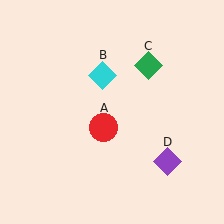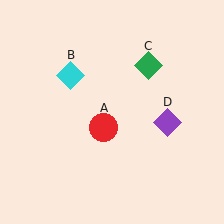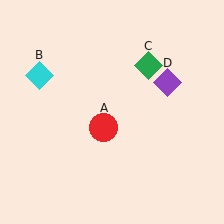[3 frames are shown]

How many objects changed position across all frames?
2 objects changed position: cyan diamond (object B), purple diamond (object D).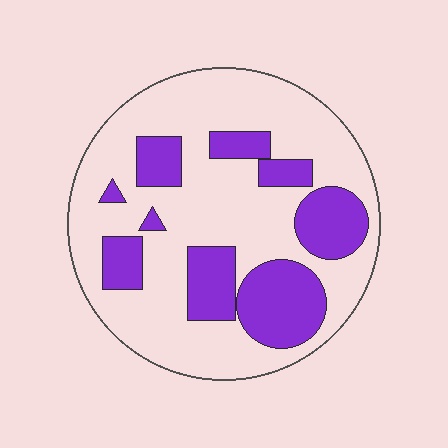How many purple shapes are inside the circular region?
9.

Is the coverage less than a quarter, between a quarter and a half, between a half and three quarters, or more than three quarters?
Between a quarter and a half.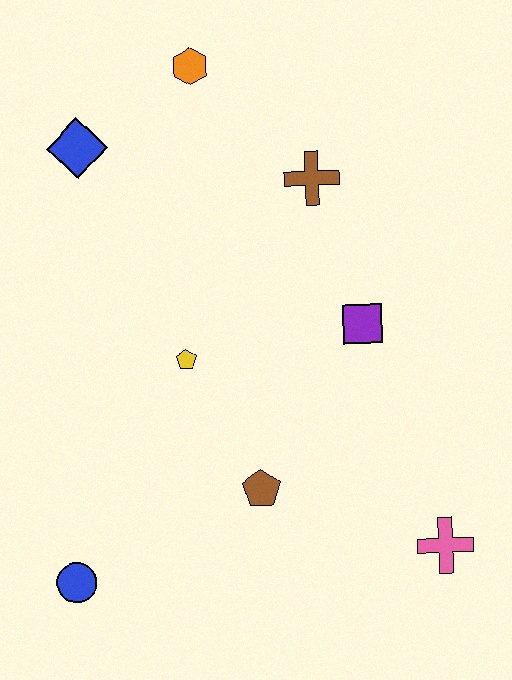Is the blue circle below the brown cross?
Yes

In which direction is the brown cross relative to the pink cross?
The brown cross is above the pink cross.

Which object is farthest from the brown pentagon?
The orange hexagon is farthest from the brown pentagon.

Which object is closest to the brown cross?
The purple square is closest to the brown cross.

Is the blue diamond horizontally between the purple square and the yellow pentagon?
No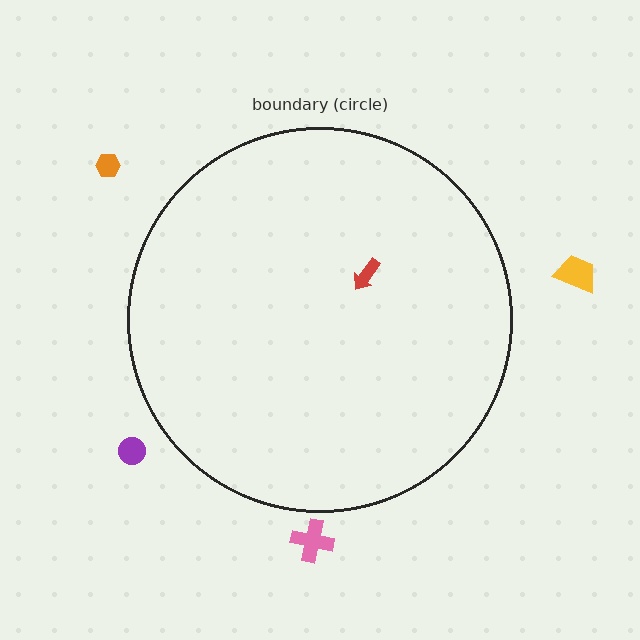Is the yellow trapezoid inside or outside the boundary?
Outside.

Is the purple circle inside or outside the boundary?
Outside.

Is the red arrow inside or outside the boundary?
Inside.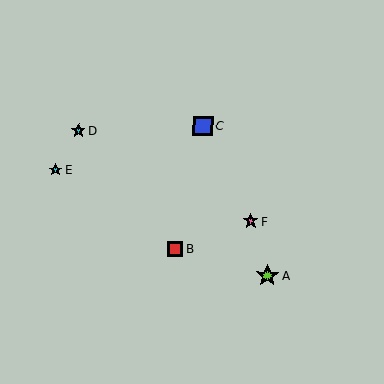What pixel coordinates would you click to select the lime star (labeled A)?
Click at (268, 275) to select the lime star A.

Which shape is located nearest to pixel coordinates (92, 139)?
The cyan star (labeled D) at (79, 131) is nearest to that location.